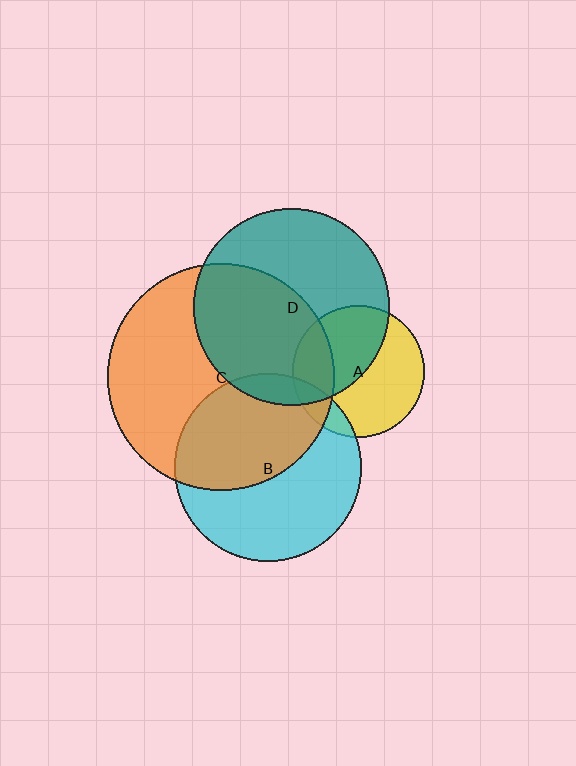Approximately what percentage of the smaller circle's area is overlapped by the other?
Approximately 10%.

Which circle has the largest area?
Circle C (orange).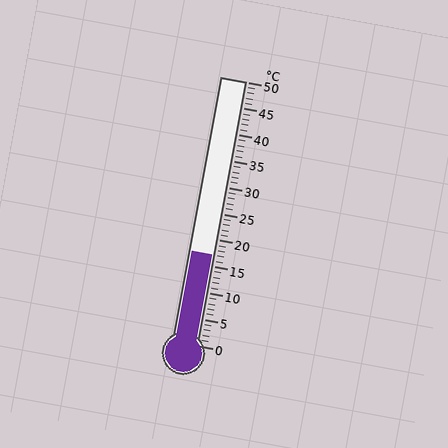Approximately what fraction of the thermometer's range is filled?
The thermometer is filled to approximately 35% of its range.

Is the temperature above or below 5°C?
The temperature is above 5°C.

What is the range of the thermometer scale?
The thermometer scale ranges from 0°C to 50°C.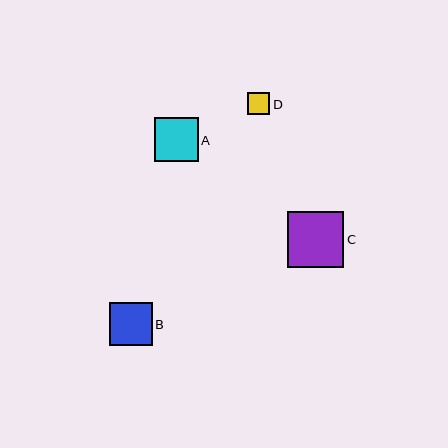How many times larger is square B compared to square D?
Square B is approximately 1.9 times the size of square D.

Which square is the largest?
Square C is the largest with a size of approximately 56 pixels.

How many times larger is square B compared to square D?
Square B is approximately 1.9 times the size of square D.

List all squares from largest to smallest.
From largest to smallest: C, A, B, D.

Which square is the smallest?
Square D is the smallest with a size of approximately 22 pixels.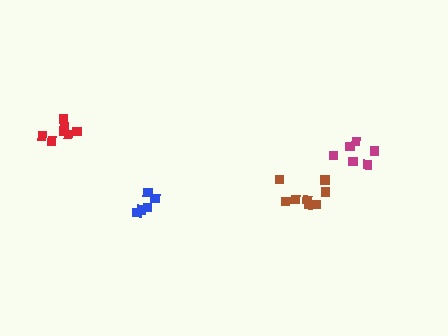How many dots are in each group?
Group 1: 5 dots, Group 2: 6 dots, Group 3: 8 dots, Group 4: 7 dots (26 total).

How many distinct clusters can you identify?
There are 4 distinct clusters.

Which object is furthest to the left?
The red cluster is leftmost.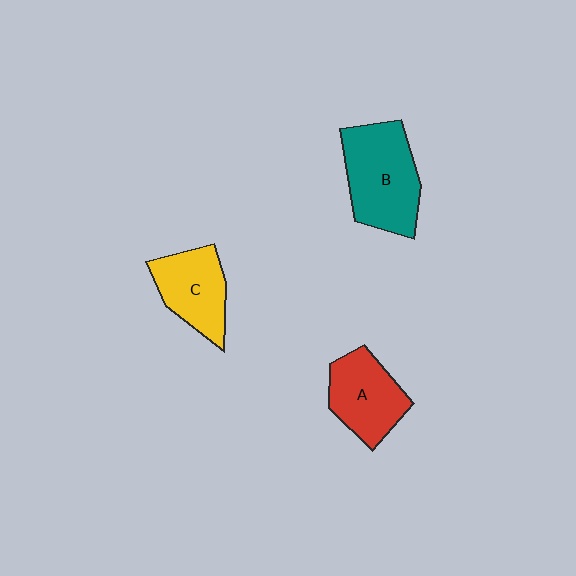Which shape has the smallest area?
Shape C (yellow).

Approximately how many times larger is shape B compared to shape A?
Approximately 1.3 times.